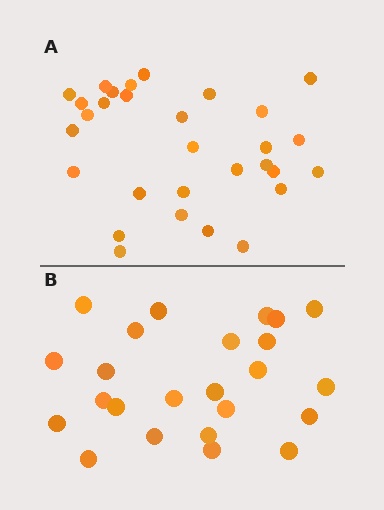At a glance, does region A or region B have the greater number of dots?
Region A (the top region) has more dots.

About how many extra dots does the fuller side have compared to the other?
Region A has about 6 more dots than region B.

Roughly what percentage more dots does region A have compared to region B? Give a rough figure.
About 25% more.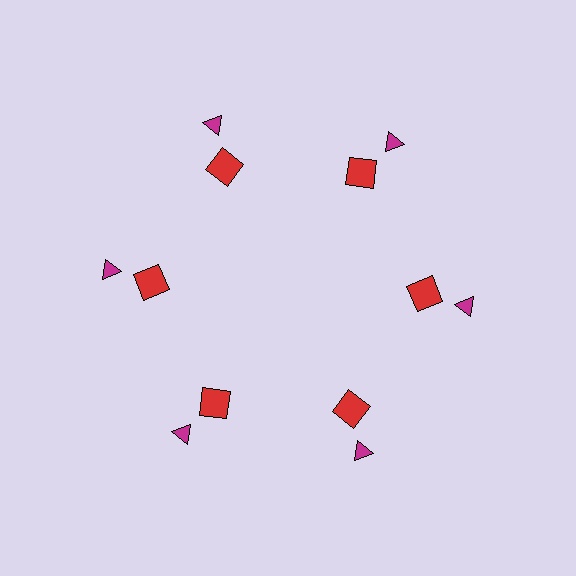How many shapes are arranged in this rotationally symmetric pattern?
There are 12 shapes, arranged in 6 groups of 2.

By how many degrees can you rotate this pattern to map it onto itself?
The pattern maps onto itself every 60 degrees of rotation.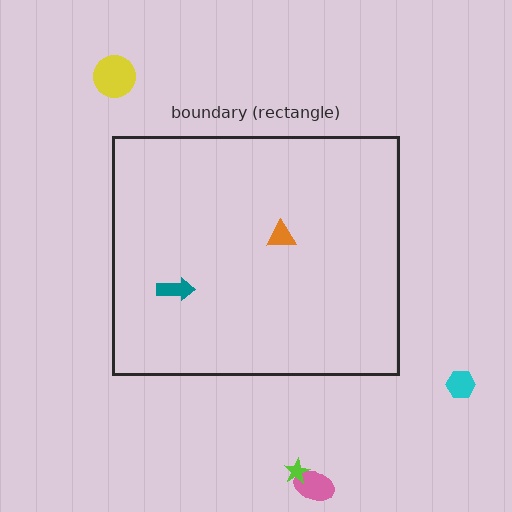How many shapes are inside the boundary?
2 inside, 4 outside.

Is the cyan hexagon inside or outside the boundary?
Outside.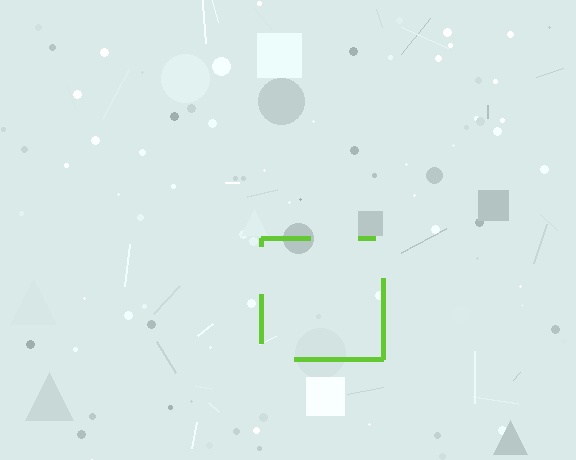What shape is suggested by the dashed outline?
The dashed outline suggests a square.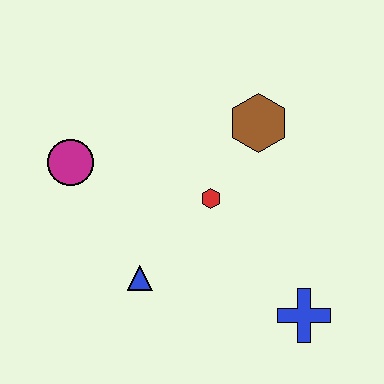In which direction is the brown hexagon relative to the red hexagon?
The brown hexagon is above the red hexagon.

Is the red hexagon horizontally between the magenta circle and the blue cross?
Yes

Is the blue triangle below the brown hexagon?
Yes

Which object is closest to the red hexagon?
The brown hexagon is closest to the red hexagon.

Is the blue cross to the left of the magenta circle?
No